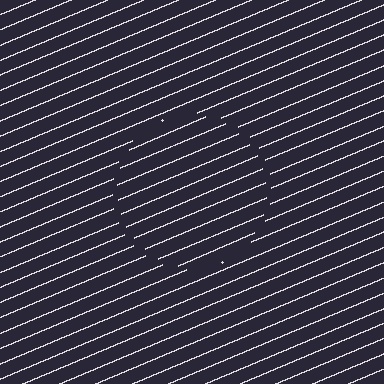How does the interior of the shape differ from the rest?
The interior of the shape contains the same grating, shifted by half a period — the contour is defined by the phase discontinuity where line-ends from the inner and outer gratings abut.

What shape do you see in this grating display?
An illusory circle. The interior of the shape contains the same grating, shifted by half a period — the contour is defined by the phase discontinuity where line-ends from the inner and outer gratings abut.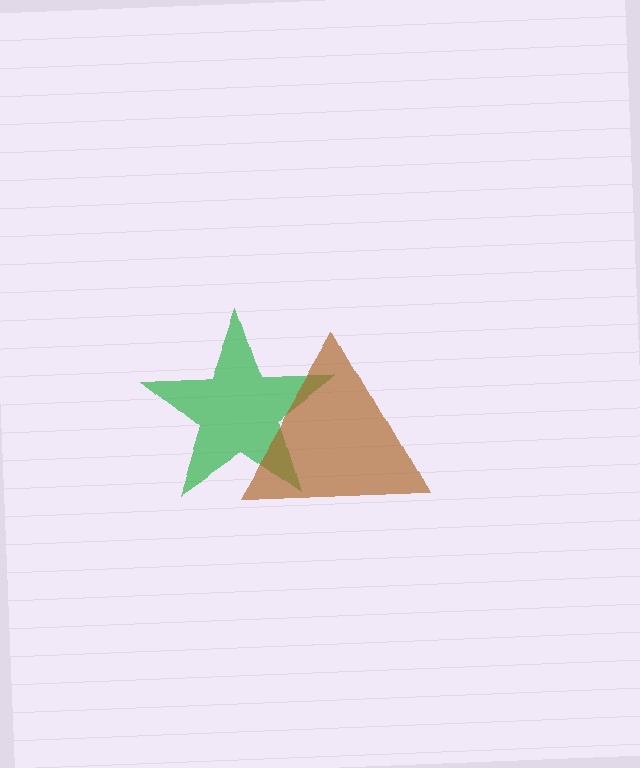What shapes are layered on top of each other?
The layered shapes are: a green star, a brown triangle.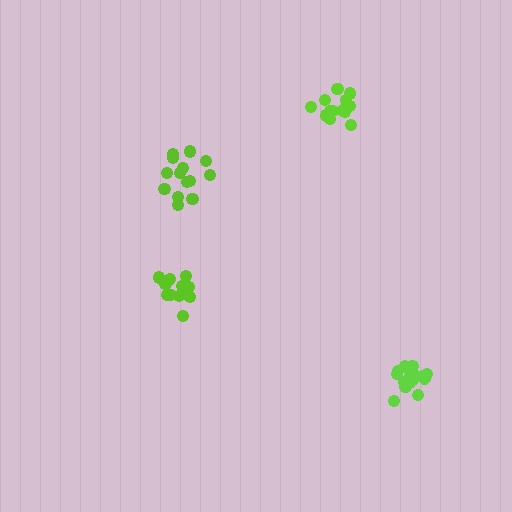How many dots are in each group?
Group 1: 14 dots, Group 2: 15 dots, Group 3: 13 dots, Group 4: 15 dots (57 total).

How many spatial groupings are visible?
There are 4 spatial groupings.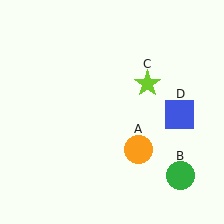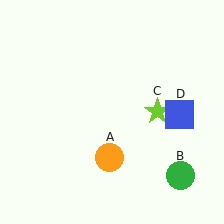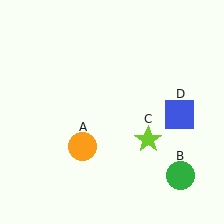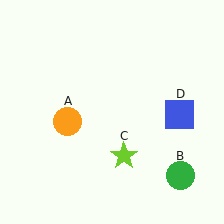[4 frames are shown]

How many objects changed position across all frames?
2 objects changed position: orange circle (object A), lime star (object C).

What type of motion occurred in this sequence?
The orange circle (object A), lime star (object C) rotated clockwise around the center of the scene.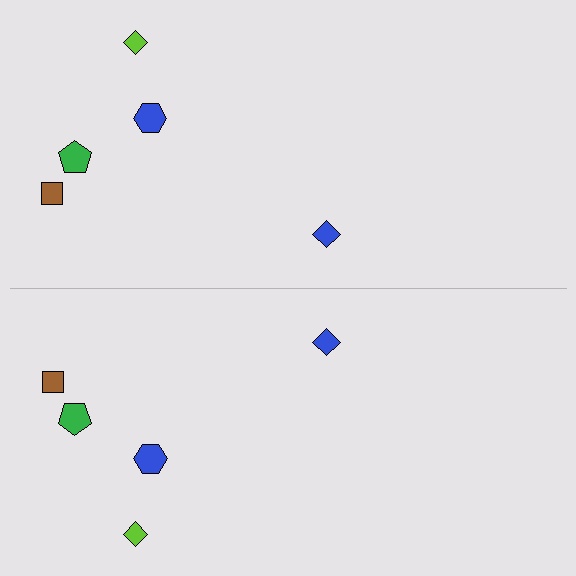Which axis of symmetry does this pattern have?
The pattern has a horizontal axis of symmetry running through the center of the image.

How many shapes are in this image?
There are 10 shapes in this image.